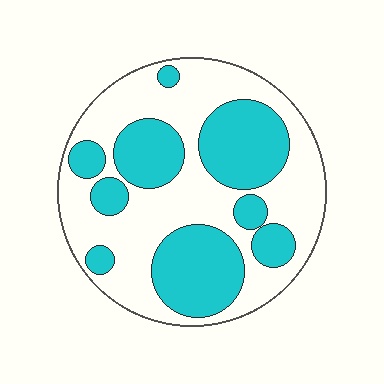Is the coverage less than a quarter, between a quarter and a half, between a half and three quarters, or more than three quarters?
Between a quarter and a half.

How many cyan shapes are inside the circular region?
9.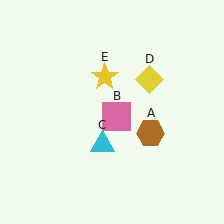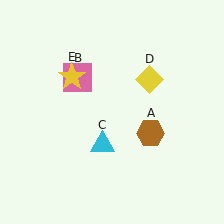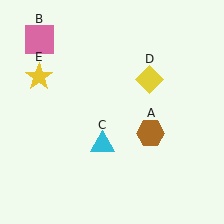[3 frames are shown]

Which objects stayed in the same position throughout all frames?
Brown hexagon (object A) and cyan triangle (object C) and yellow diamond (object D) remained stationary.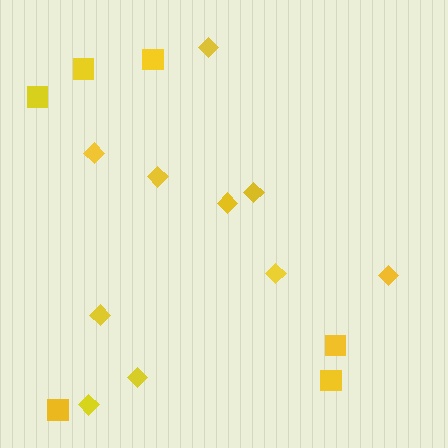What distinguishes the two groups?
There are 2 groups: one group of diamonds (10) and one group of squares (6).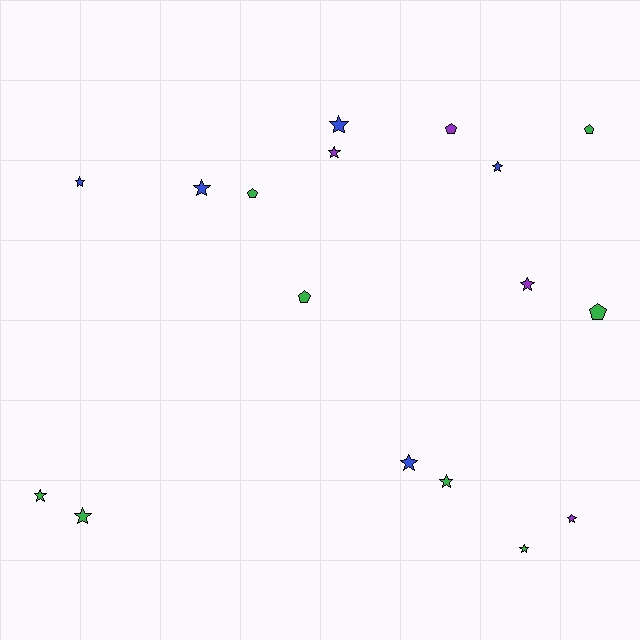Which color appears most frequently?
Green, with 8 objects.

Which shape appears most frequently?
Star, with 12 objects.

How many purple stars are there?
There are 3 purple stars.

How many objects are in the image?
There are 17 objects.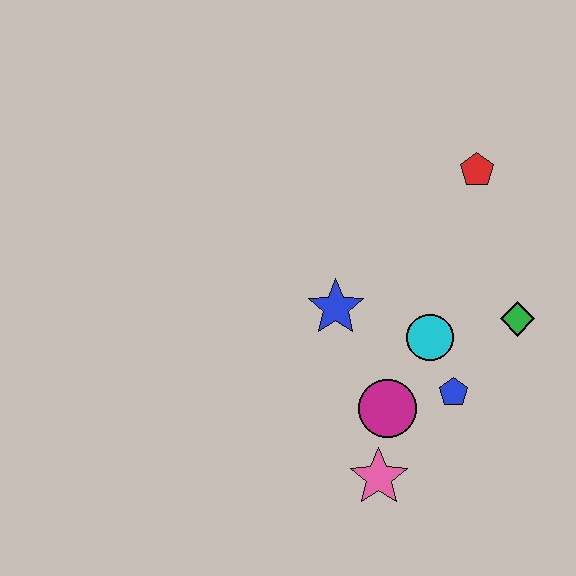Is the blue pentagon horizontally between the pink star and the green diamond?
Yes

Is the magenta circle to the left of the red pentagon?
Yes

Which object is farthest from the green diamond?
The pink star is farthest from the green diamond.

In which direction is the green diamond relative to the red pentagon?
The green diamond is below the red pentagon.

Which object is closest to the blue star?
The cyan circle is closest to the blue star.